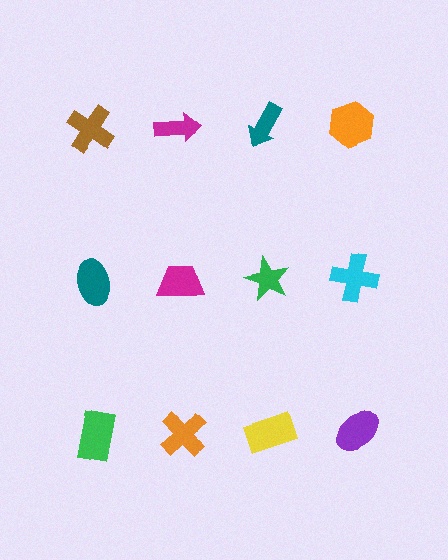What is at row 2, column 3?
A green star.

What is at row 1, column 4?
An orange hexagon.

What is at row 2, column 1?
A teal ellipse.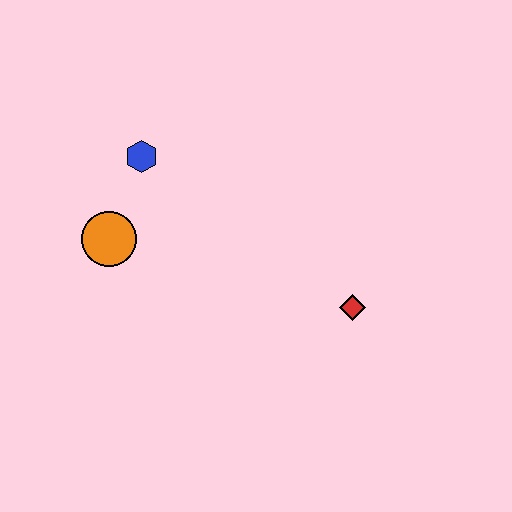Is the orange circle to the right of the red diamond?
No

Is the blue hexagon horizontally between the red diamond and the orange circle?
Yes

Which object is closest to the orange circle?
The blue hexagon is closest to the orange circle.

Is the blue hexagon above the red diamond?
Yes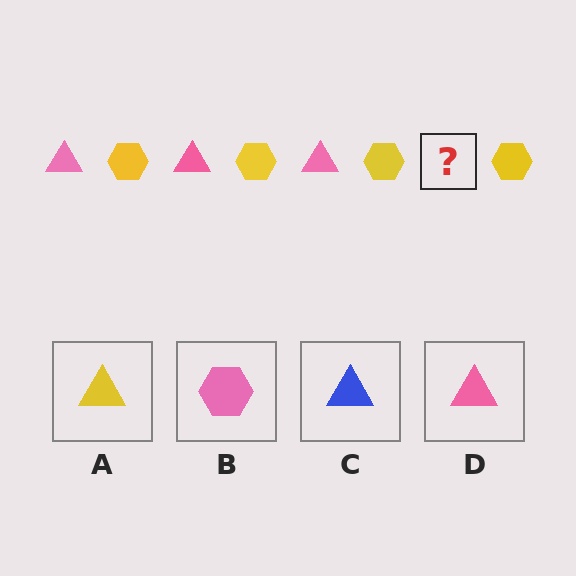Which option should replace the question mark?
Option D.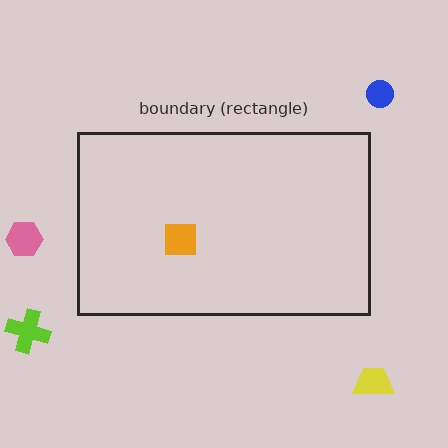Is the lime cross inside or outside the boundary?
Outside.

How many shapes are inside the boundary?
1 inside, 4 outside.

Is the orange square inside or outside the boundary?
Inside.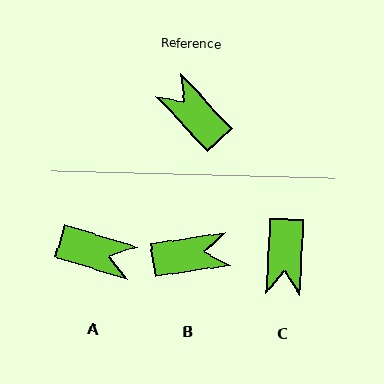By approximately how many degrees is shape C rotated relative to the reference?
Approximately 134 degrees counter-clockwise.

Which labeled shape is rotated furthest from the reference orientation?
A, about 150 degrees away.